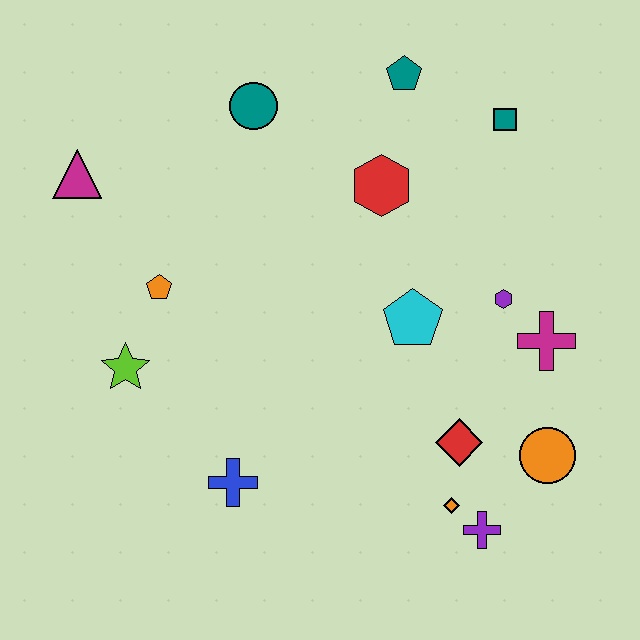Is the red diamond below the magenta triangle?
Yes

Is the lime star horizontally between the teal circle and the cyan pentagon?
No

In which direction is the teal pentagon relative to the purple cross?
The teal pentagon is above the purple cross.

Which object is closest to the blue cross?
The lime star is closest to the blue cross.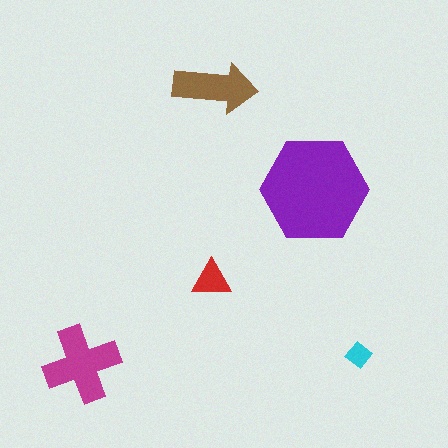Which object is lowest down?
The magenta cross is bottommost.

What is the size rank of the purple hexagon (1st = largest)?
1st.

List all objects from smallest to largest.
The cyan diamond, the red triangle, the brown arrow, the magenta cross, the purple hexagon.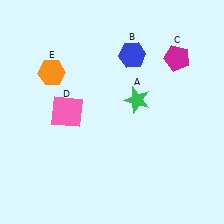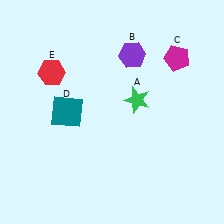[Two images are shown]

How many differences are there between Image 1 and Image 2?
There are 3 differences between the two images.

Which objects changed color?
B changed from blue to purple. D changed from pink to teal. E changed from orange to red.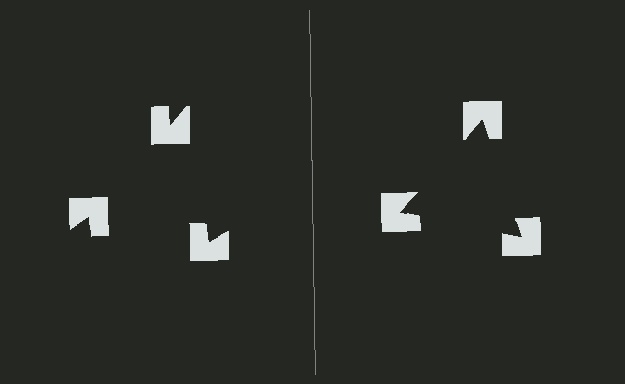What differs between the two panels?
The notched squares are positioned identically on both sides; only the wedge orientations differ. On the right they align to a triangle; on the left they are misaligned.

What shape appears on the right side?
An illusory triangle.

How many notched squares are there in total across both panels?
6 — 3 on each side.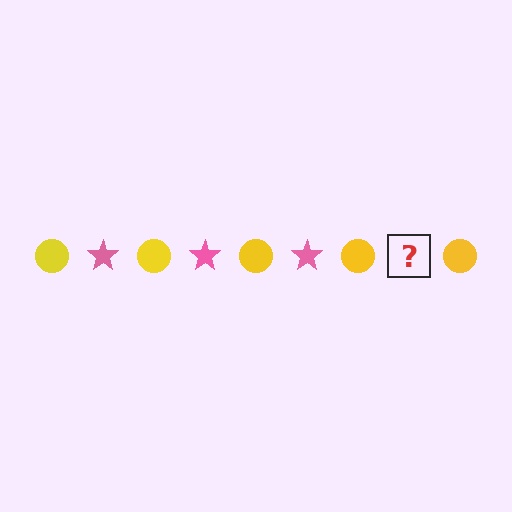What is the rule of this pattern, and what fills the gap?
The rule is that the pattern alternates between yellow circle and pink star. The gap should be filled with a pink star.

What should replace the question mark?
The question mark should be replaced with a pink star.